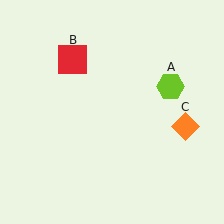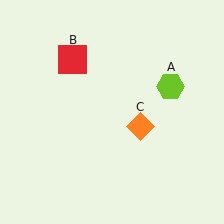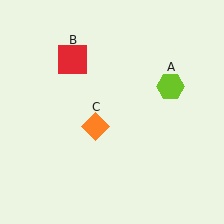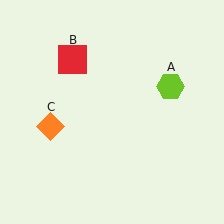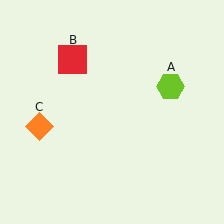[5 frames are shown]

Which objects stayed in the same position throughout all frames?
Lime hexagon (object A) and red square (object B) remained stationary.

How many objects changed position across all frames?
1 object changed position: orange diamond (object C).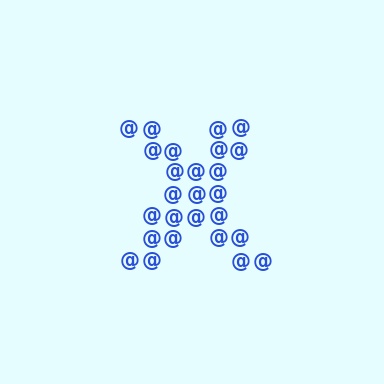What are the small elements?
The small elements are at signs.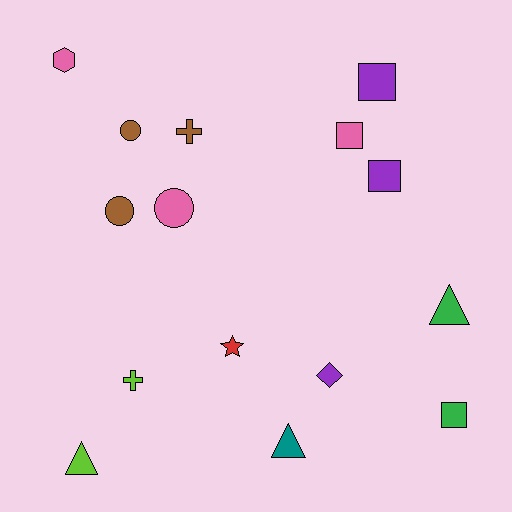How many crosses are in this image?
There are 2 crosses.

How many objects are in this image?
There are 15 objects.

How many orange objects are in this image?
There are no orange objects.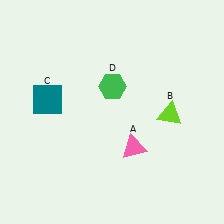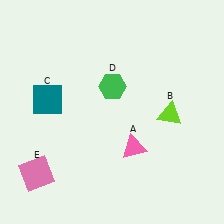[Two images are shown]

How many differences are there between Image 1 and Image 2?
There is 1 difference between the two images.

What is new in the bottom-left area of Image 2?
A pink square (E) was added in the bottom-left area of Image 2.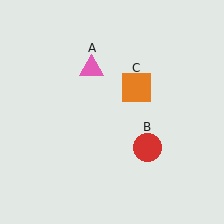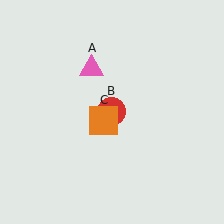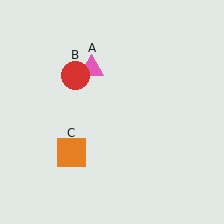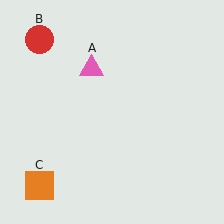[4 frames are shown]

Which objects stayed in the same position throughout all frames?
Pink triangle (object A) remained stationary.